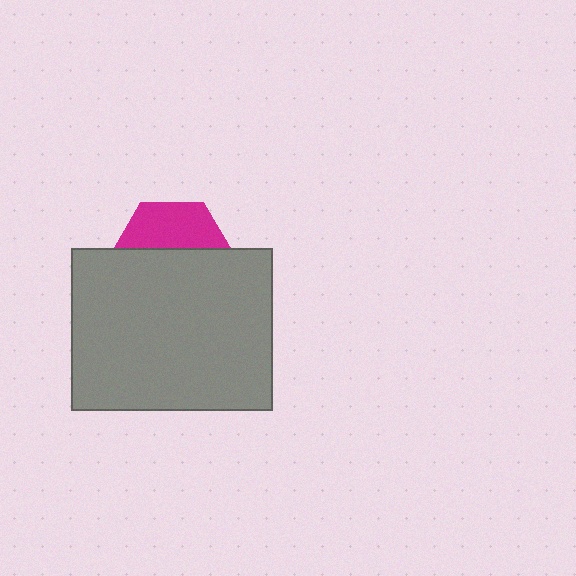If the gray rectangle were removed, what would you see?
You would see the complete magenta hexagon.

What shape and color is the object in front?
The object in front is a gray rectangle.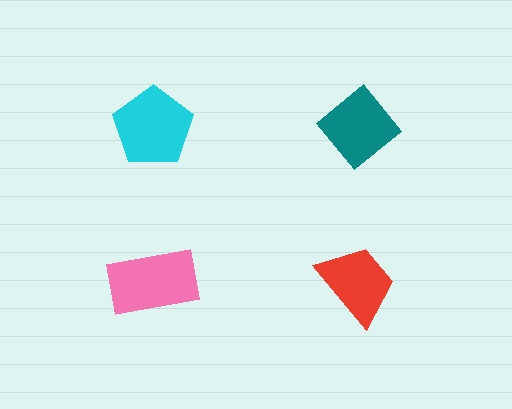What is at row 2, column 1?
A pink rectangle.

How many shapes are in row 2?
2 shapes.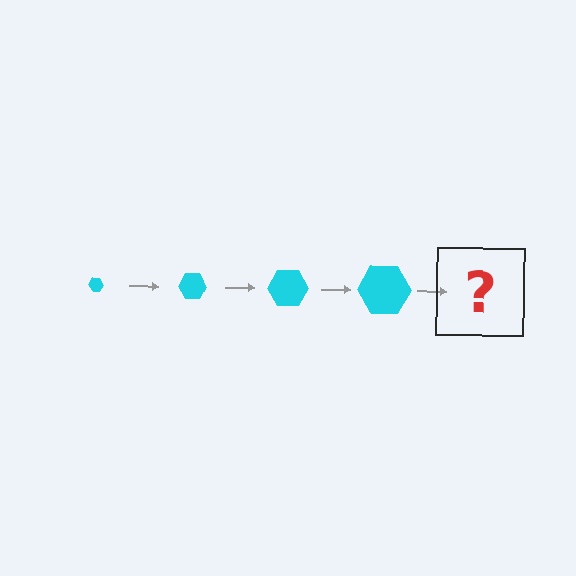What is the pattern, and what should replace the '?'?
The pattern is that the hexagon gets progressively larger each step. The '?' should be a cyan hexagon, larger than the previous one.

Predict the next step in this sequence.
The next step is a cyan hexagon, larger than the previous one.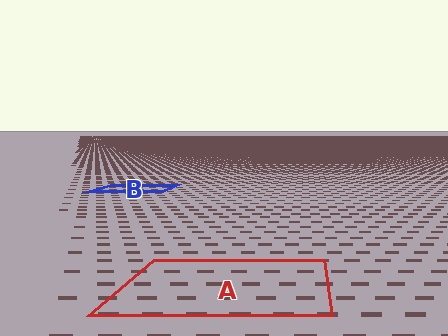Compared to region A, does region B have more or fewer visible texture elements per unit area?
Region B has more texture elements per unit area — they are packed more densely because it is farther away.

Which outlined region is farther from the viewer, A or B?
Region B is farther from the viewer — the texture elements inside it appear smaller and more densely packed.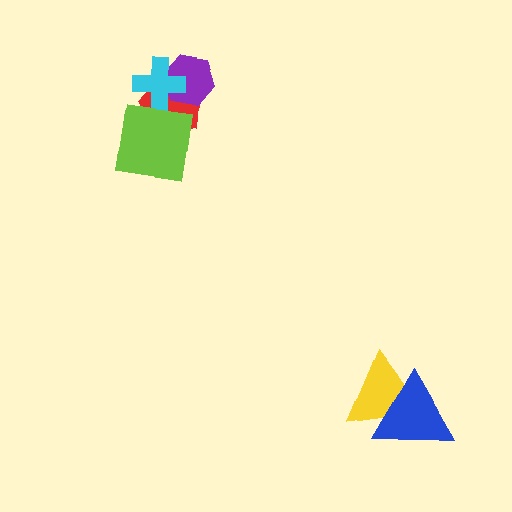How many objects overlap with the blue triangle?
1 object overlaps with the blue triangle.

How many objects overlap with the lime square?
1 object overlaps with the lime square.